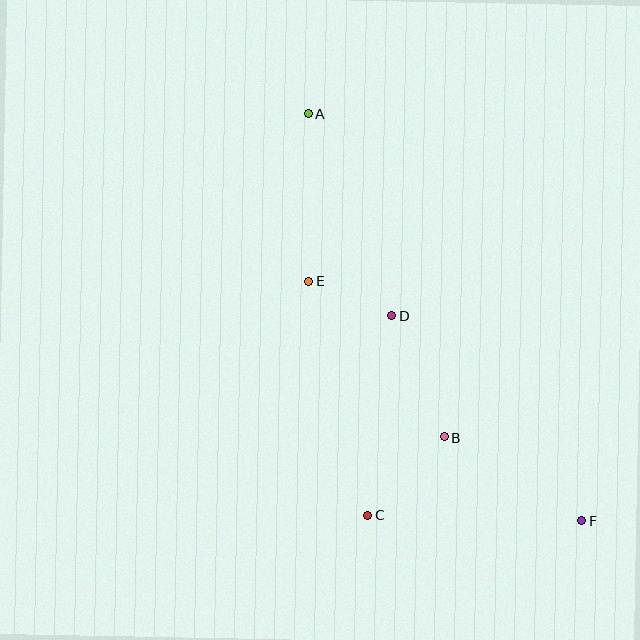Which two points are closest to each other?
Points D and E are closest to each other.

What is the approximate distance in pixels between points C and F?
The distance between C and F is approximately 214 pixels.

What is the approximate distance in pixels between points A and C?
The distance between A and C is approximately 406 pixels.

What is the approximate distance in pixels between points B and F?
The distance between B and F is approximately 161 pixels.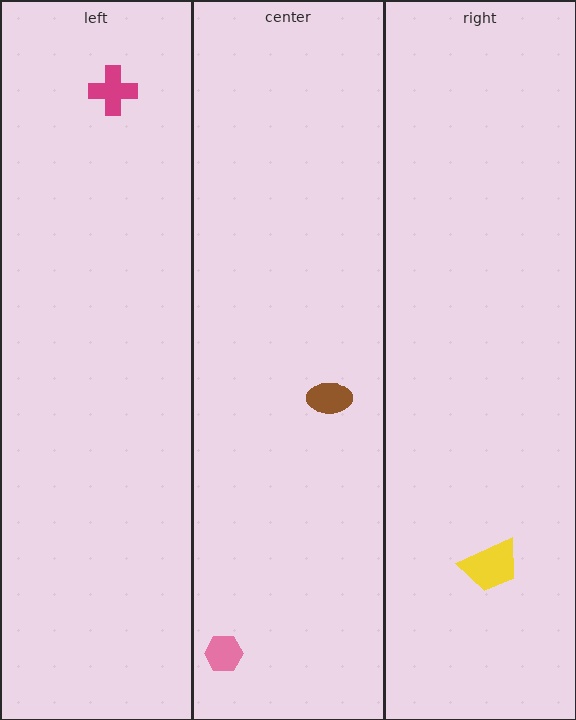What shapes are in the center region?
The pink hexagon, the brown ellipse.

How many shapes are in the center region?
2.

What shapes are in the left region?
The magenta cross.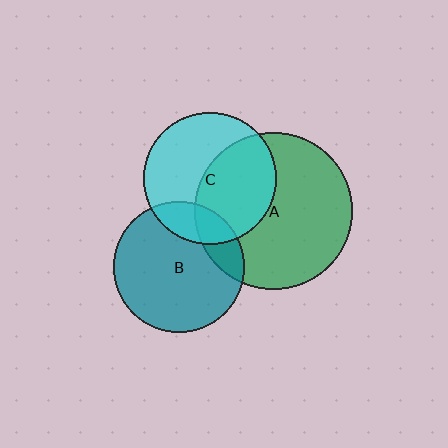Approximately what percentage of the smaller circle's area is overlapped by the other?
Approximately 45%.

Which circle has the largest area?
Circle A (green).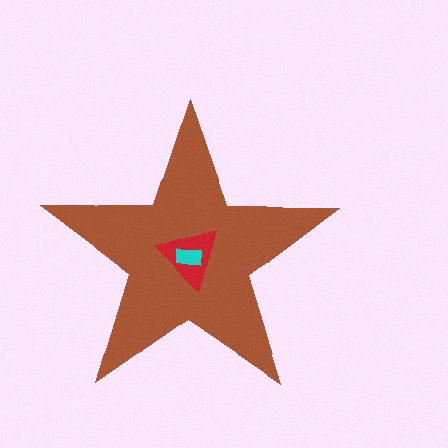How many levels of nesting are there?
3.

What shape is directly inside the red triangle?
The cyan rectangle.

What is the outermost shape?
The brown star.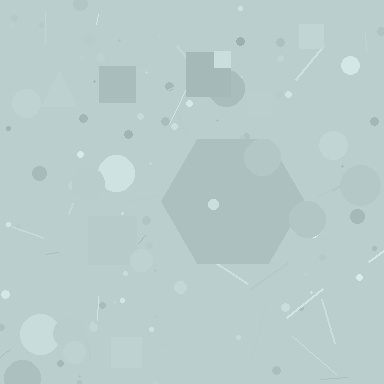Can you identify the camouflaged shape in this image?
The camouflaged shape is a hexagon.